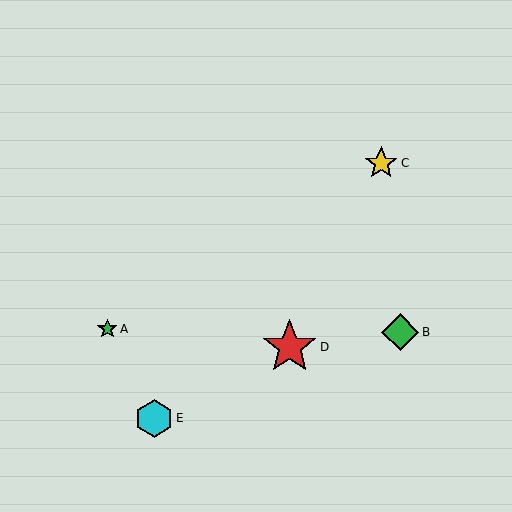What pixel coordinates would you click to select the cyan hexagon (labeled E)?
Click at (154, 418) to select the cyan hexagon E.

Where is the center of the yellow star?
The center of the yellow star is at (381, 163).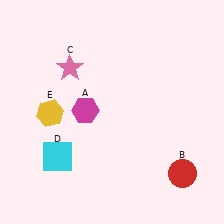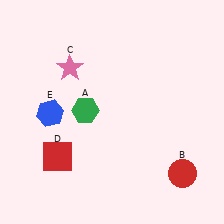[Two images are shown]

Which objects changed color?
A changed from magenta to green. D changed from cyan to red. E changed from yellow to blue.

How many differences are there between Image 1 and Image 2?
There are 3 differences between the two images.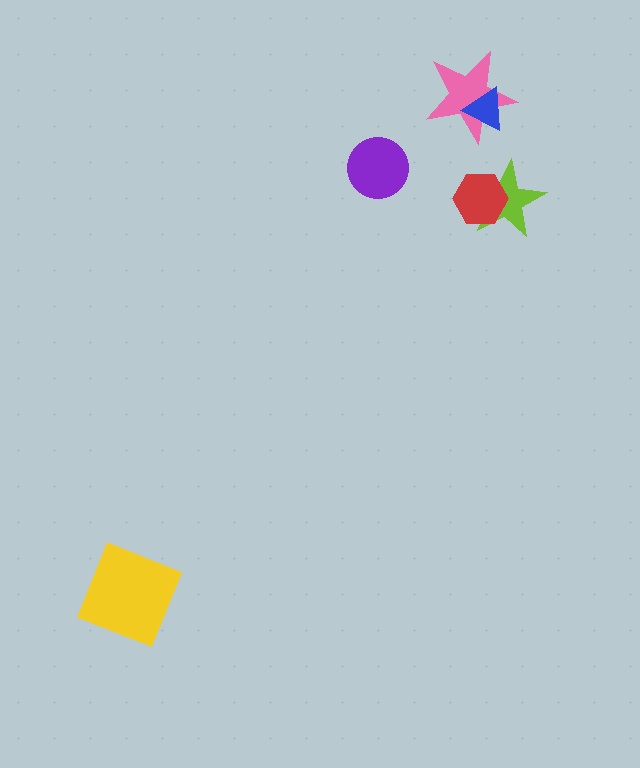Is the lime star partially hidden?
Yes, it is partially covered by another shape.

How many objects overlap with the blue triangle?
1 object overlaps with the blue triangle.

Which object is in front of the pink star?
The blue triangle is in front of the pink star.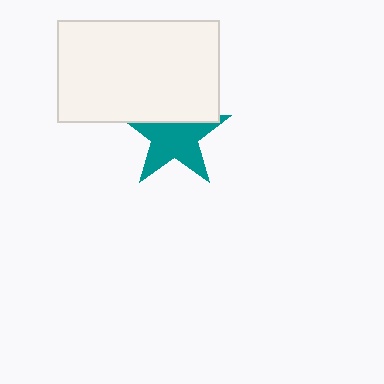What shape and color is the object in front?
The object in front is a white rectangle.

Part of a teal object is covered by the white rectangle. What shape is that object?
It is a star.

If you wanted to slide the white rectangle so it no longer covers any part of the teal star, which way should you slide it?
Slide it up — that is the most direct way to separate the two shapes.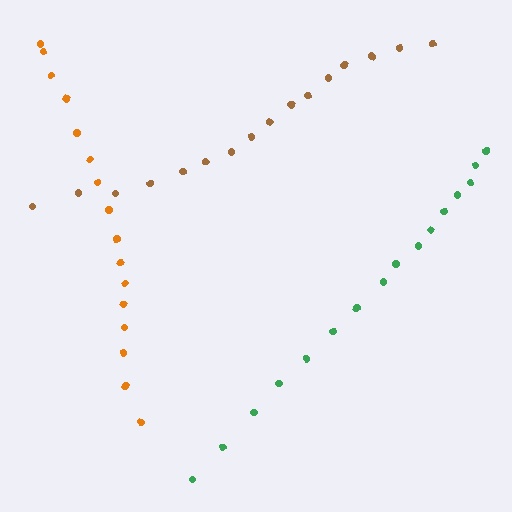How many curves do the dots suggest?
There are 3 distinct paths.